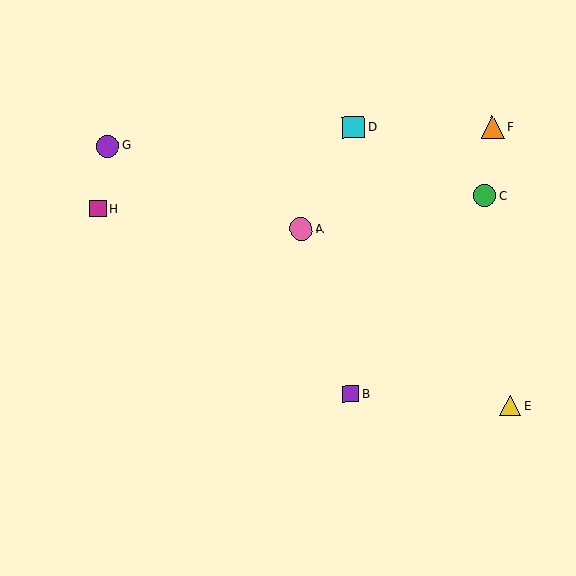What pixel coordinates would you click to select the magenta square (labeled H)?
Click at (98, 208) to select the magenta square H.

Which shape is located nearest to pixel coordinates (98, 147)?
The purple circle (labeled G) at (107, 146) is nearest to that location.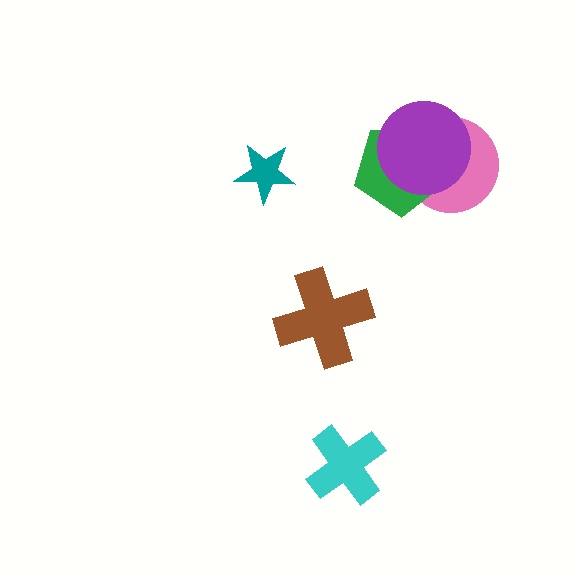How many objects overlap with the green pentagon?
2 objects overlap with the green pentagon.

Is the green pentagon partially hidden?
Yes, it is partially covered by another shape.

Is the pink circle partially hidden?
Yes, it is partially covered by another shape.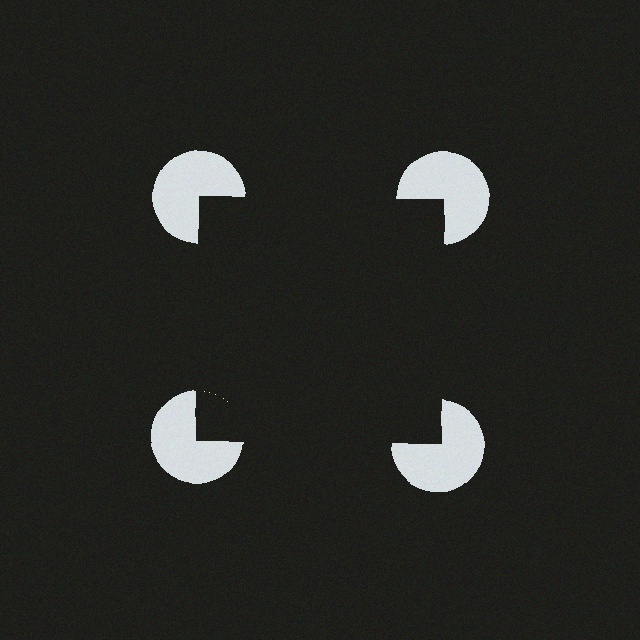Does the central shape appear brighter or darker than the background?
It typically appears slightly darker than the background, even though no actual brightness change is drawn.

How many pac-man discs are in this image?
There are 4 — one at each vertex of the illusory square.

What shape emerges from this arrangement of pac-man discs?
An illusory square — its edges are inferred from the aligned wedge cuts in the pac-man discs, not physically drawn.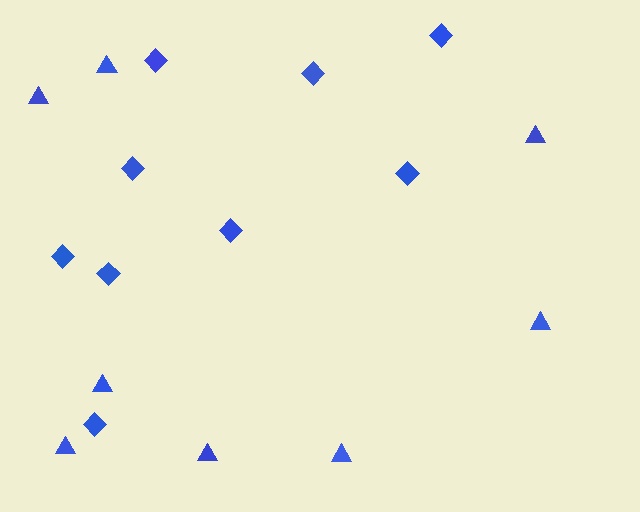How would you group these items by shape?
There are 2 groups: one group of triangles (8) and one group of diamonds (9).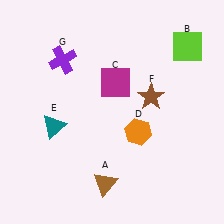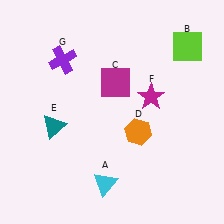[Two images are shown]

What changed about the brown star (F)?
In Image 1, F is brown. In Image 2, it changed to magenta.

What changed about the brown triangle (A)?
In Image 1, A is brown. In Image 2, it changed to cyan.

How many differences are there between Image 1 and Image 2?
There are 2 differences between the two images.